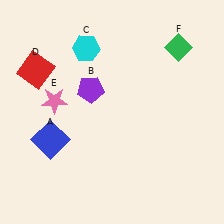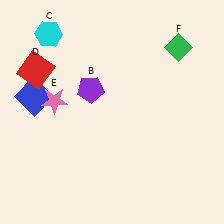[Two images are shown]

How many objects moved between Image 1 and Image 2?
2 objects moved between the two images.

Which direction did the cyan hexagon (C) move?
The cyan hexagon (C) moved left.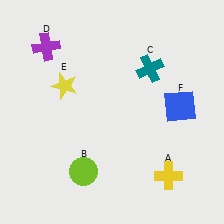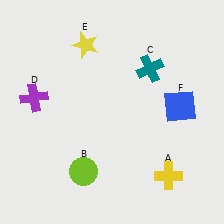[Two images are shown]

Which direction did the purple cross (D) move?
The purple cross (D) moved down.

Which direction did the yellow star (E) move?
The yellow star (E) moved up.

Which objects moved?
The objects that moved are: the purple cross (D), the yellow star (E).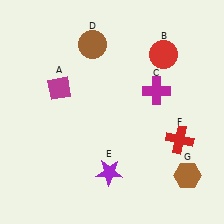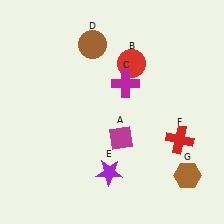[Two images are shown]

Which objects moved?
The objects that moved are: the magenta diamond (A), the red circle (B), the magenta cross (C).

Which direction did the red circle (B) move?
The red circle (B) moved left.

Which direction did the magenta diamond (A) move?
The magenta diamond (A) moved right.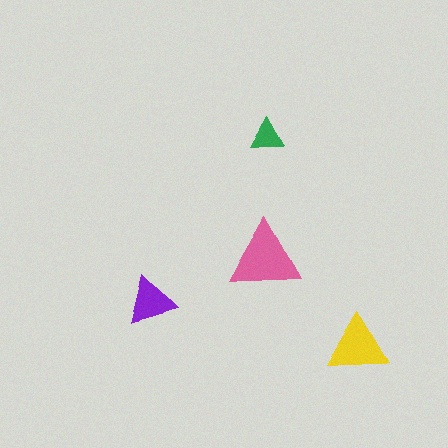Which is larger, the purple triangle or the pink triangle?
The pink one.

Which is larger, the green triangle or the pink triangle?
The pink one.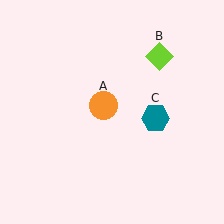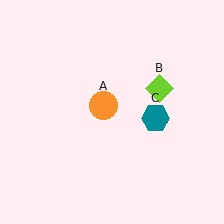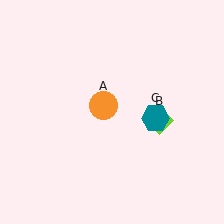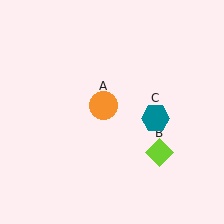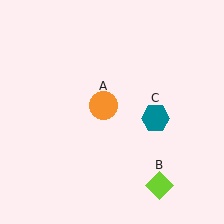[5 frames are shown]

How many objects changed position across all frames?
1 object changed position: lime diamond (object B).